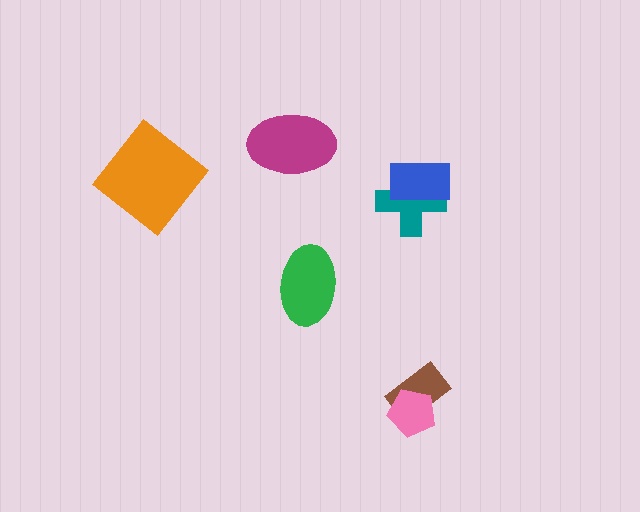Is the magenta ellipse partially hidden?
No, no other shape covers it.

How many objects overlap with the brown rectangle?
1 object overlaps with the brown rectangle.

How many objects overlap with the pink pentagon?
1 object overlaps with the pink pentagon.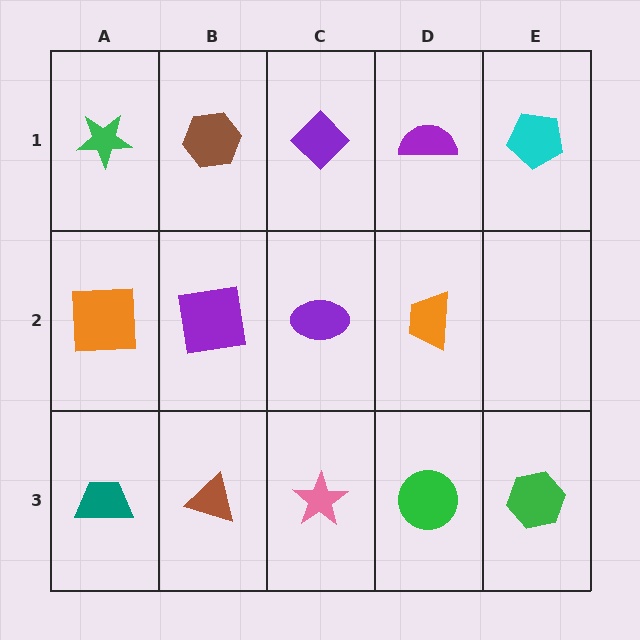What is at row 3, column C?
A pink star.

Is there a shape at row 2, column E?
No, that cell is empty.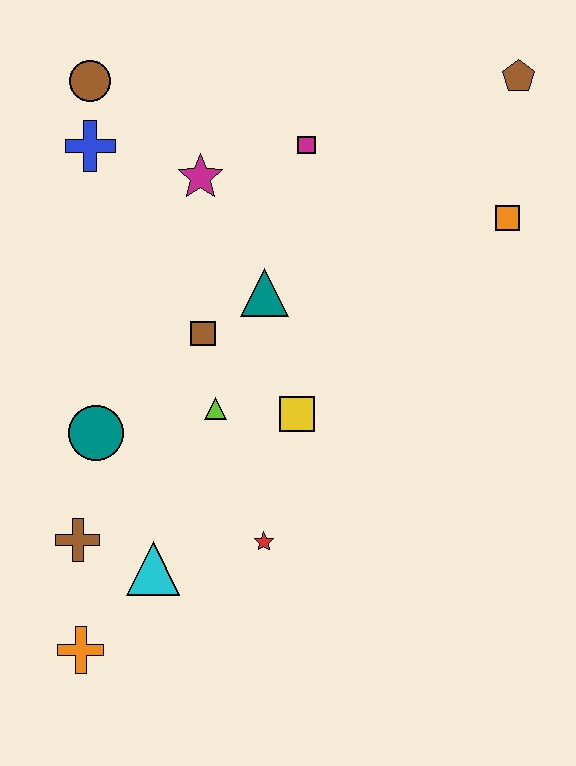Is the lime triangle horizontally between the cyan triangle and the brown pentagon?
Yes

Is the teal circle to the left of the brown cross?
No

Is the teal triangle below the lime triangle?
No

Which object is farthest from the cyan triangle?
The brown pentagon is farthest from the cyan triangle.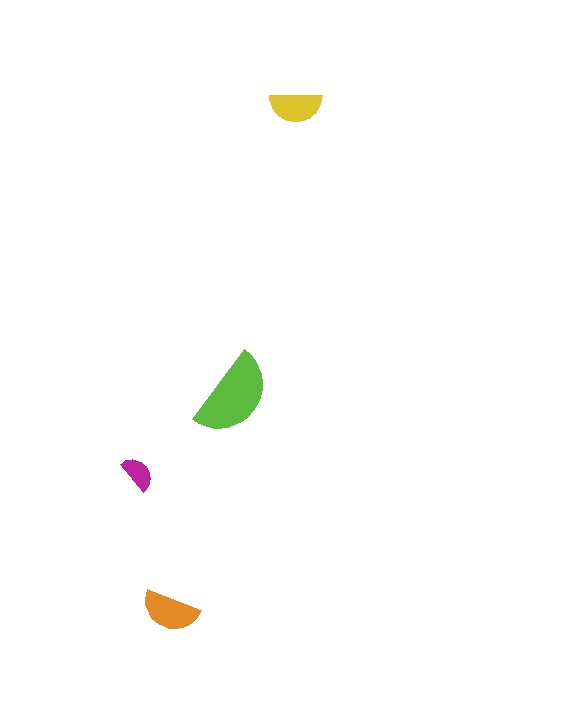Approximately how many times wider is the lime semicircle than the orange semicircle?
About 1.5 times wider.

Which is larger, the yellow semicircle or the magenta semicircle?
The yellow one.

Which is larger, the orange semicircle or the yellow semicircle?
The orange one.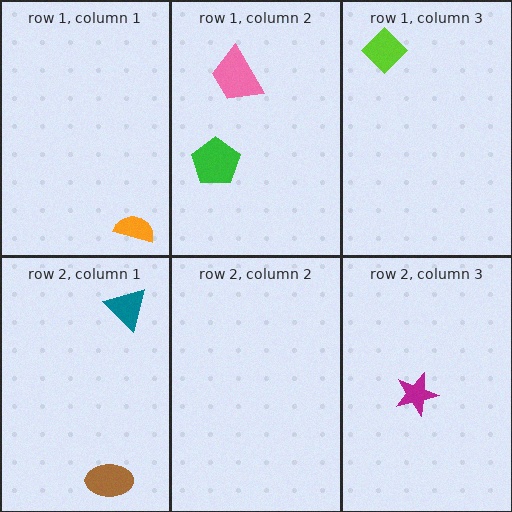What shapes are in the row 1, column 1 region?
The orange semicircle.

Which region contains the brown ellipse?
The row 2, column 1 region.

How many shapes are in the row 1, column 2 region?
2.